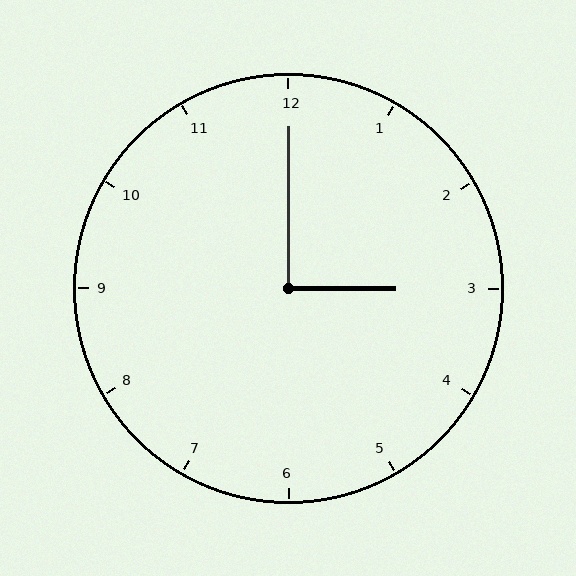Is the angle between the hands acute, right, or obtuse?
It is right.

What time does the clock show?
3:00.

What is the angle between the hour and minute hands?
Approximately 90 degrees.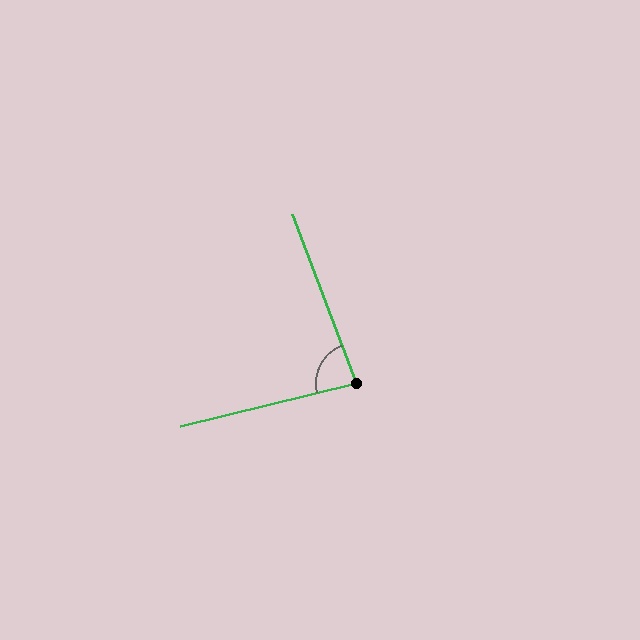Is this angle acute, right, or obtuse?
It is acute.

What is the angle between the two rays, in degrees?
Approximately 83 degrees.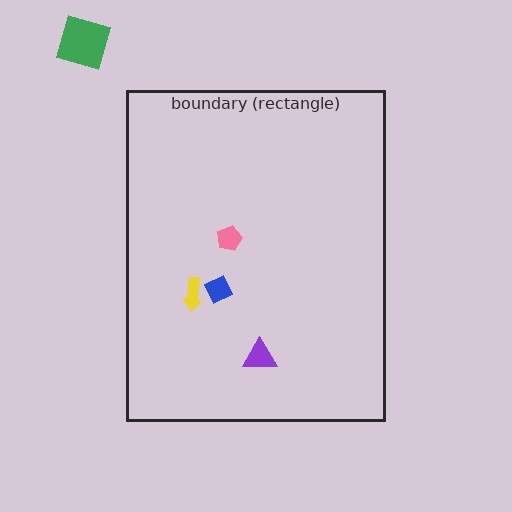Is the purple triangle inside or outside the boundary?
Inside.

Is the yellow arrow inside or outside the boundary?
Inside.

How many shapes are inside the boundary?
4 inside, 1 outside.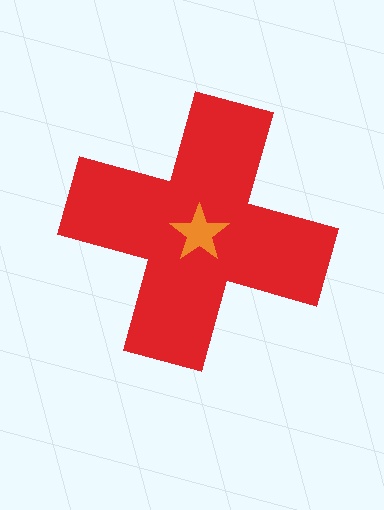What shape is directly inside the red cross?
The orange star.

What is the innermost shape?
The orange star.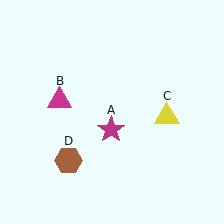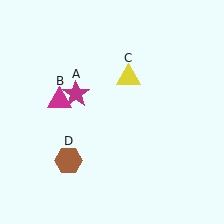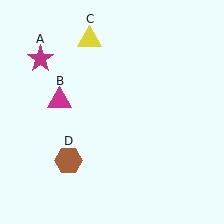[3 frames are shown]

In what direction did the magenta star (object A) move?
The magenta star (object A) moved up and to the left.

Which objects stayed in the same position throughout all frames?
Magenta triangle (object B) and brown hexagon (object D) remained stationary.